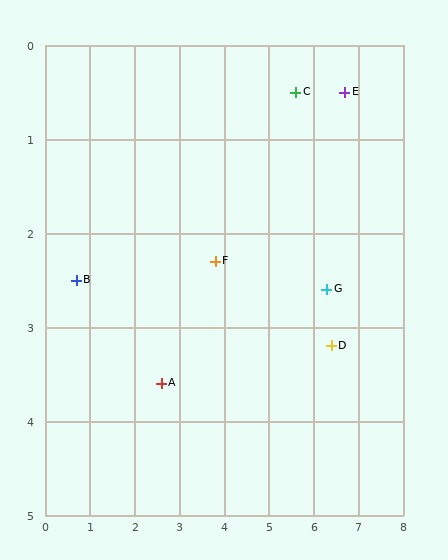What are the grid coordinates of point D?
Point D is at approximately (6.4, 3.2).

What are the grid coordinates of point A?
Point A is at approximately (2.6, 3.6).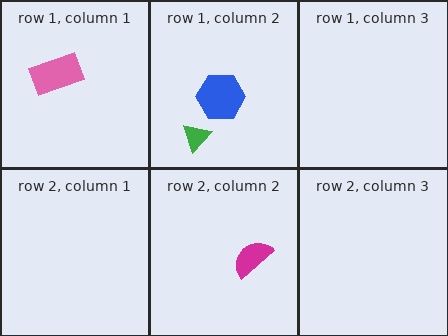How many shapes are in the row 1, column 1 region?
1.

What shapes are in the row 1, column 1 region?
The pink rectangle.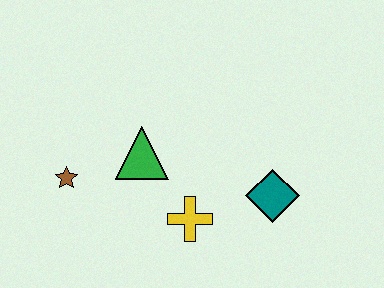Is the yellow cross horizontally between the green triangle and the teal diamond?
Yes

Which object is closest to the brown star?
The green triangle is closest to the brown star.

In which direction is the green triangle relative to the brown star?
The green triangle is to the right of the brown star.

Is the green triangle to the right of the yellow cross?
No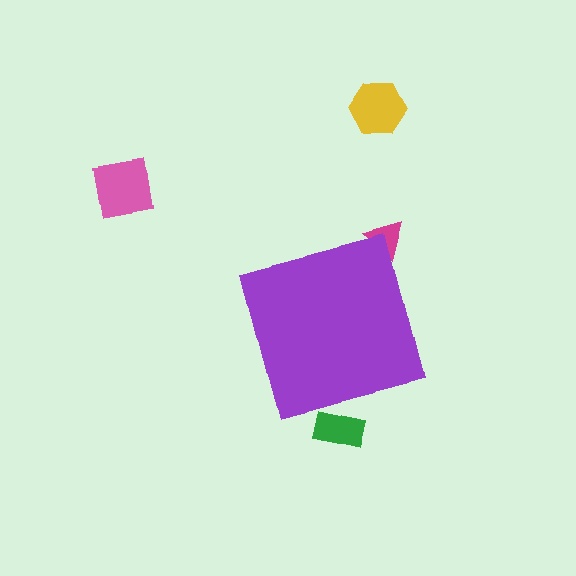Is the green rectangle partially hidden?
Yes, the green rectangle is partially hidden behind the purple square.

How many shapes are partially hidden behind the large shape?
2 shapes are partially hidden.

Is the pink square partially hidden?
No, the pink square is fully visible.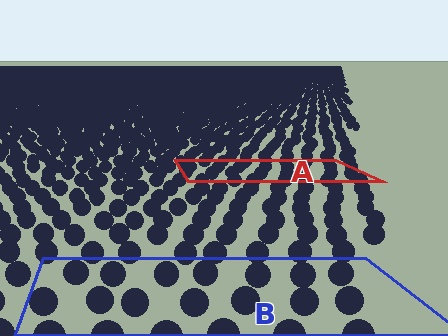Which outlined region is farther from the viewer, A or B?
Region A is farther from the viewer — the texture elements inside it appear smaller and more densely packed.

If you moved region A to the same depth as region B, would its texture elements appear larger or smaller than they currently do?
They would appear larger. At a closer depth, the same texture elements are projected at a bigger on-screen size.